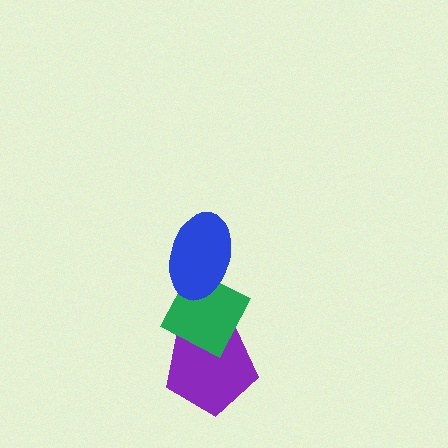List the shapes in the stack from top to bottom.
From top to bottom: the blue ellipse, the green diamond, the purple pentagon.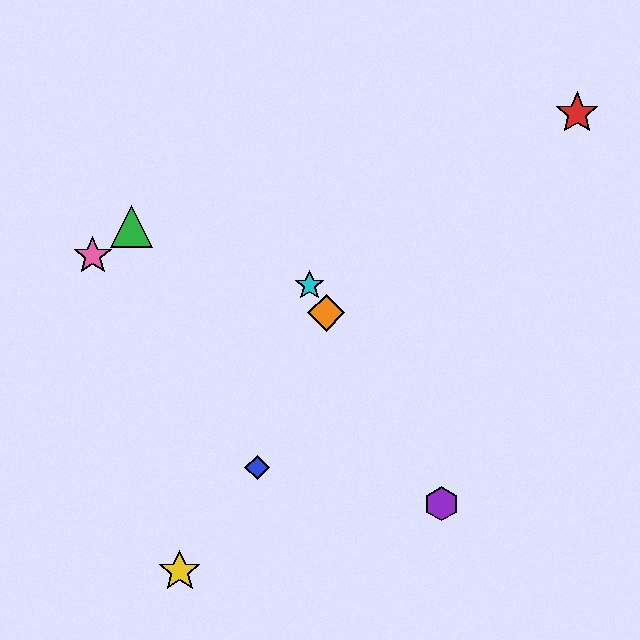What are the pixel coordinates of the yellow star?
The yellow star is at (180, 571).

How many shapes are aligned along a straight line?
3 shapes (the purple hexagon, the orange diamond, the cyan star) are aligned along a straight line.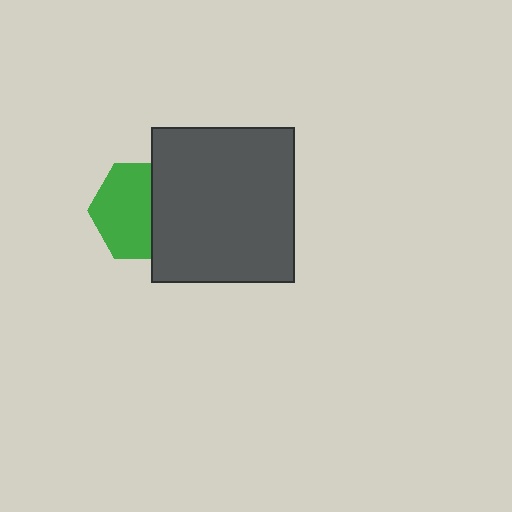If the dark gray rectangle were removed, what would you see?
You would see the complete green hexagon.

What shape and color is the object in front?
The object in front is a dark gray rectangle.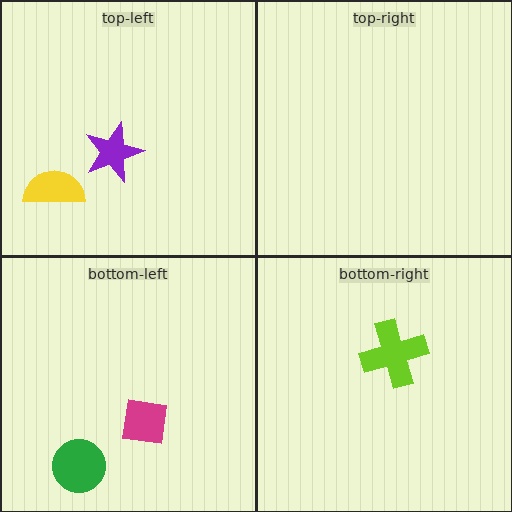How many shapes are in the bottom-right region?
1.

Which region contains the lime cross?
The bottom-right region.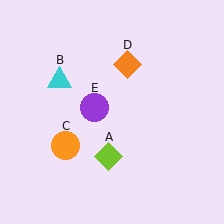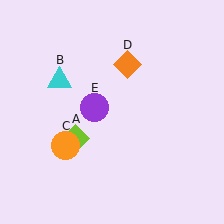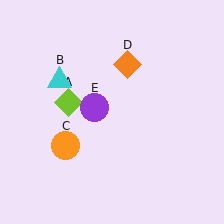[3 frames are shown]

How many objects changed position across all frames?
1 object changed position: lime diamond (object A).